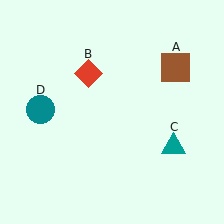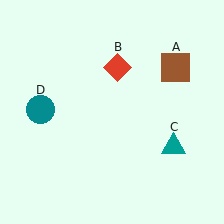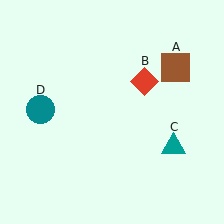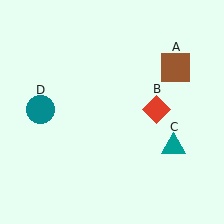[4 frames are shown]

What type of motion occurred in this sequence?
The red diamond (object B) rotated clockwise around the center of the scene.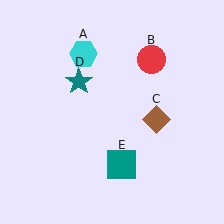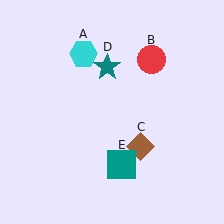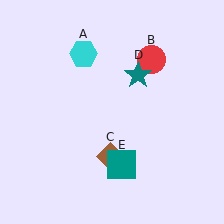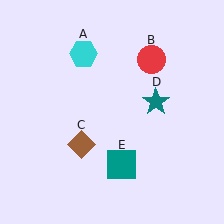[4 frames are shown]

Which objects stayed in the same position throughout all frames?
Cyan hexagon (object A) and red circle (object B) and teal square (object E) remained stationary.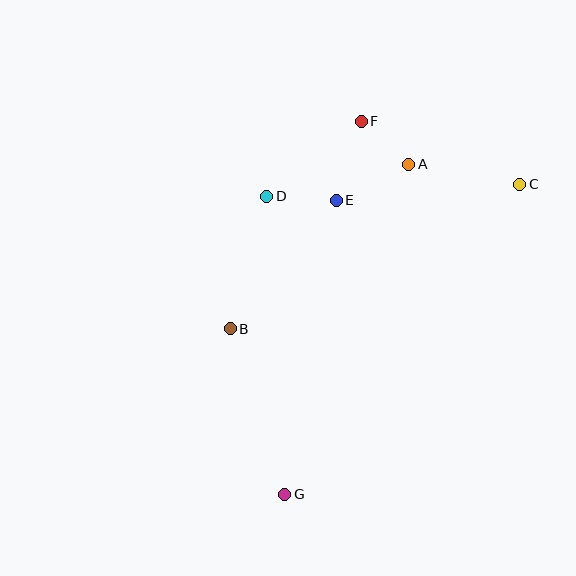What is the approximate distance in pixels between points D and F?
The distance between D and F is approximately 121 pixels.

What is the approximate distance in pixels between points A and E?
The distance between A and E is approximately 81 pixels.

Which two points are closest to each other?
Points A and F are closest to each other.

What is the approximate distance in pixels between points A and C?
The distance between A and C is approximately 113 pixels.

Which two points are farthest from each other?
Points C and G are farthest from each other.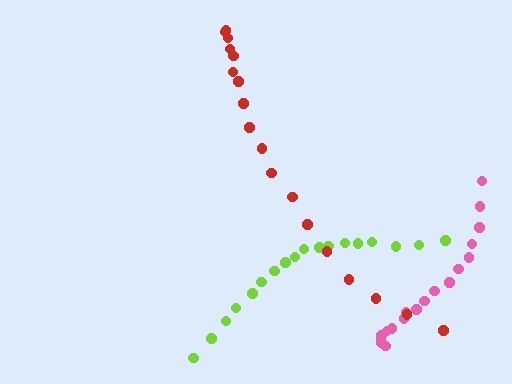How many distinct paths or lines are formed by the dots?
There are 3 distinct paths.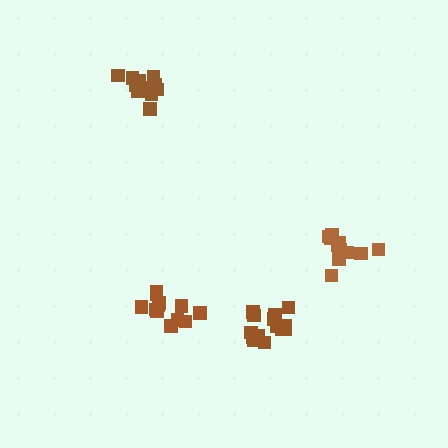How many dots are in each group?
Group 1: 12 dots, Group 2: 12 dots, Group 3: 11 dots, Group 4: 14 dots (49 total).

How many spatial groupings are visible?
There are 4 spatial groupings.